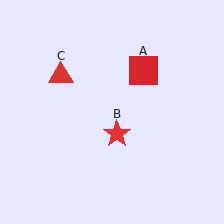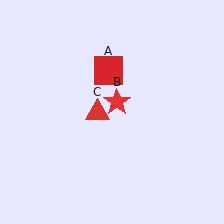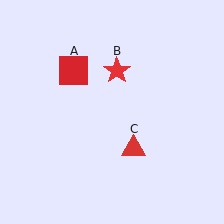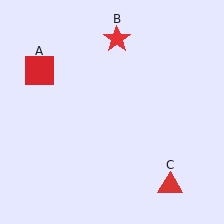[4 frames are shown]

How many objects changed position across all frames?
3 objects changed position: red square (object A), red star (object B), red triangle (object C).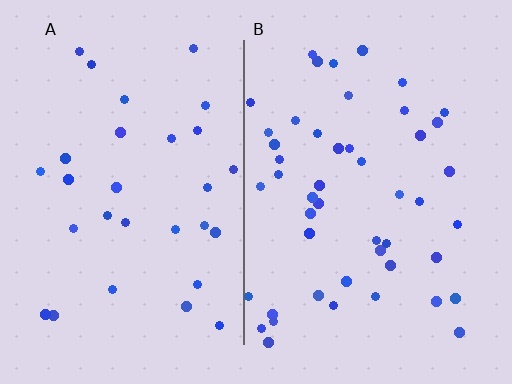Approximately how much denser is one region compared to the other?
Approximately 1.6× — region B over region A.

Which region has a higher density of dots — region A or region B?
B (the right).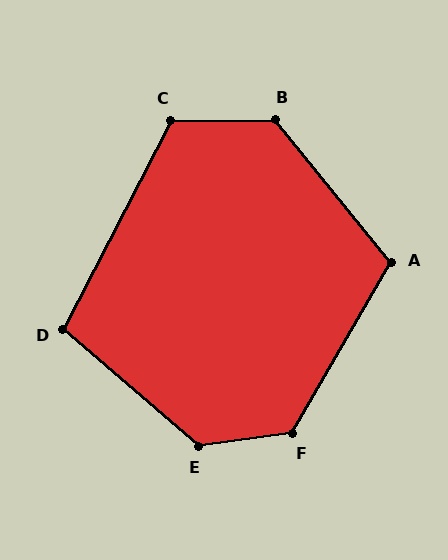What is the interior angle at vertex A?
Approximately 111 degrees (obtuse).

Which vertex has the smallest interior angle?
D, at approximately 104 degrees.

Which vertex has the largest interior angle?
E, at approximately 131 degrees.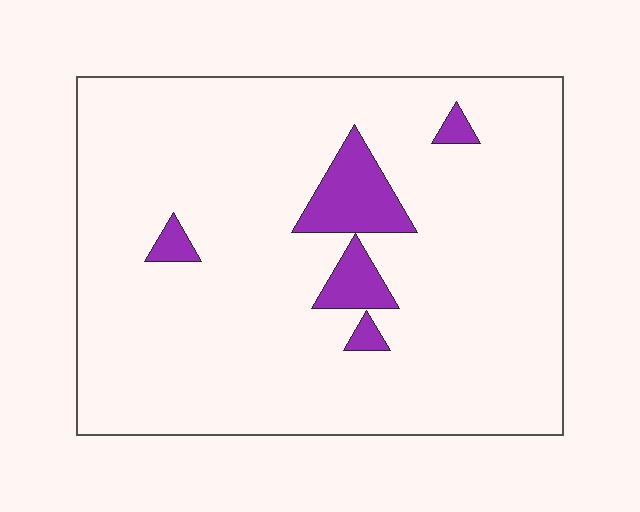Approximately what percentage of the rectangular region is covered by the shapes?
Approximately 10%.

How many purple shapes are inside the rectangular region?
5.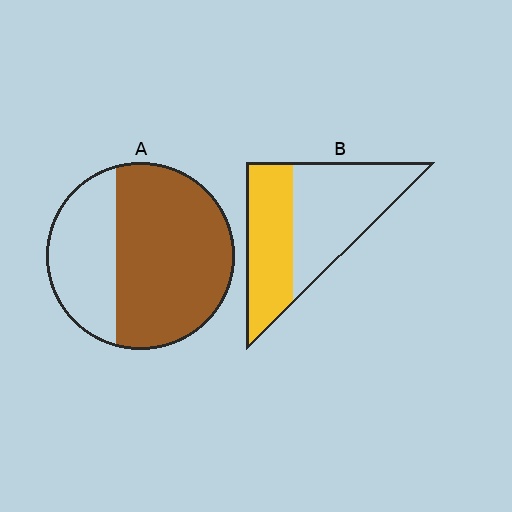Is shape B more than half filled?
No.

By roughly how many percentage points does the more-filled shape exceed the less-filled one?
By roughly 25 percentage points (A over B).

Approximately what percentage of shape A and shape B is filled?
A is approximately 65% and B is approximately 45%.